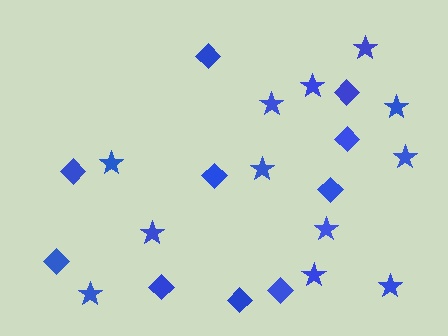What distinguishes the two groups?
There are 2 groups: one group of stars (12) and one group of diamonds (10).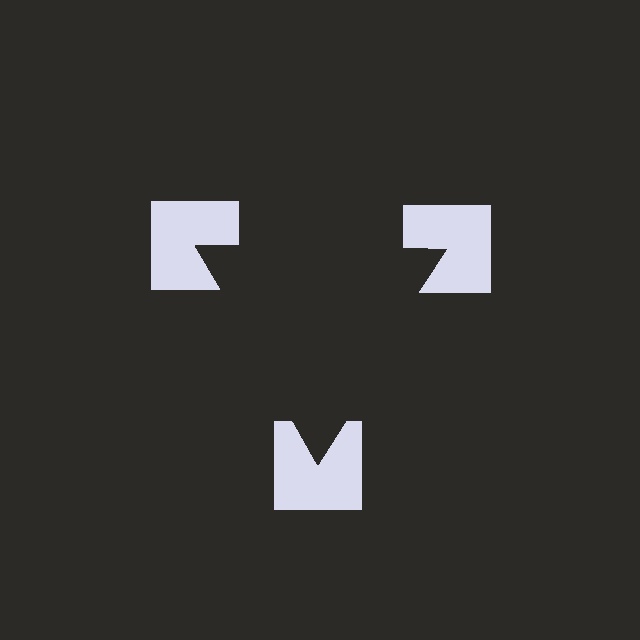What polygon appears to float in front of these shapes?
An illusory triangle — its edges are inferred from the aligned wedge cuts in the notched squares, not physically drawn.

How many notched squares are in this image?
There are 3 — one at each vertex of the illusory triangle.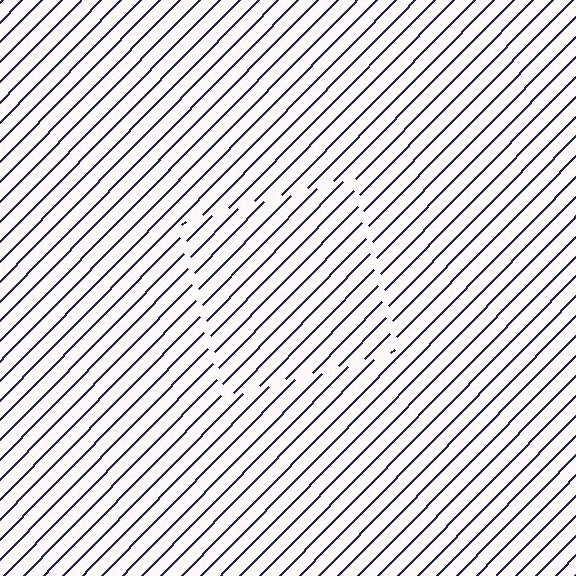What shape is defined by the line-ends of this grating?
An illusory square. The interior of the shape contains the same grating, shifted by half a period — the contour is defined by the phase discontinuity where line-ends from the inner and outer gratings abut.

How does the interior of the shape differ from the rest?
The interior of the shape contains the same grating, shifted by half a period — the contour is defined by the phase discontinuity where line-ends from the inner and outer gratings abut.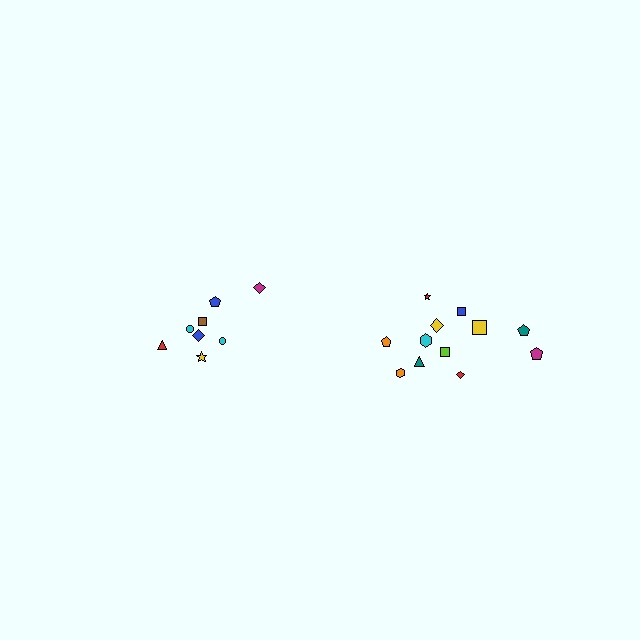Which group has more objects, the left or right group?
The right group.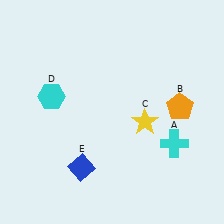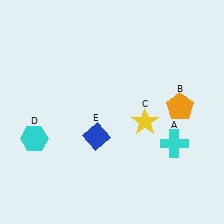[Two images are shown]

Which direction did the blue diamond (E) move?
The blue diamond (E) moved up.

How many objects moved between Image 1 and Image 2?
2 objects moved between the two images.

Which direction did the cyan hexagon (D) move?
The cyan hexagon (D) moved down.